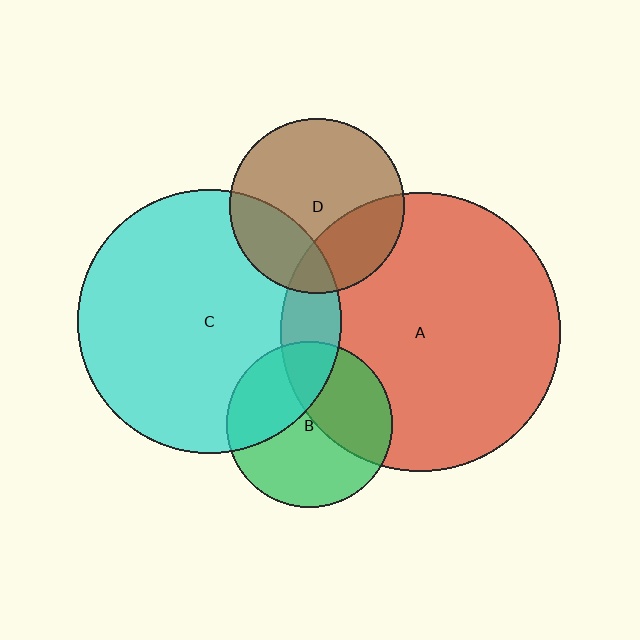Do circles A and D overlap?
Yes.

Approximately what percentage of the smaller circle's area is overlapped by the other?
Approximately 30%.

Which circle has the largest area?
Circle A (red).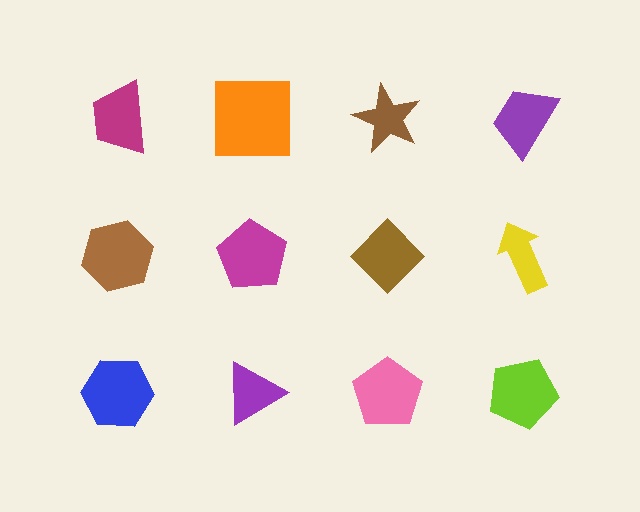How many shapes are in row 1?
4 shapes.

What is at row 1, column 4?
A purple trapezoid.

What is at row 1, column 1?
A magenta trapezoid.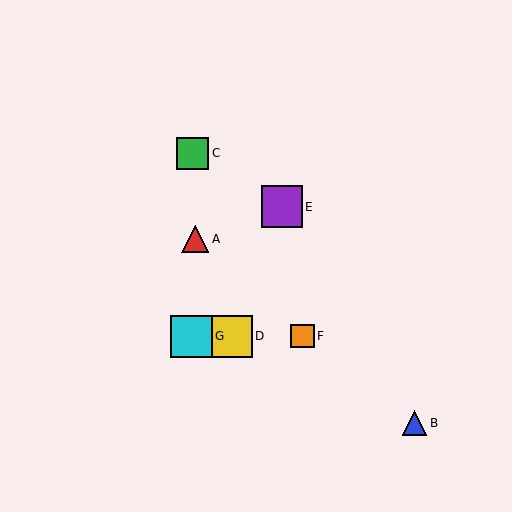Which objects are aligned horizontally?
Objects D, F, G are aligned horizontally.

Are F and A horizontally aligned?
No, F is at y≈336 and A is at y≈239.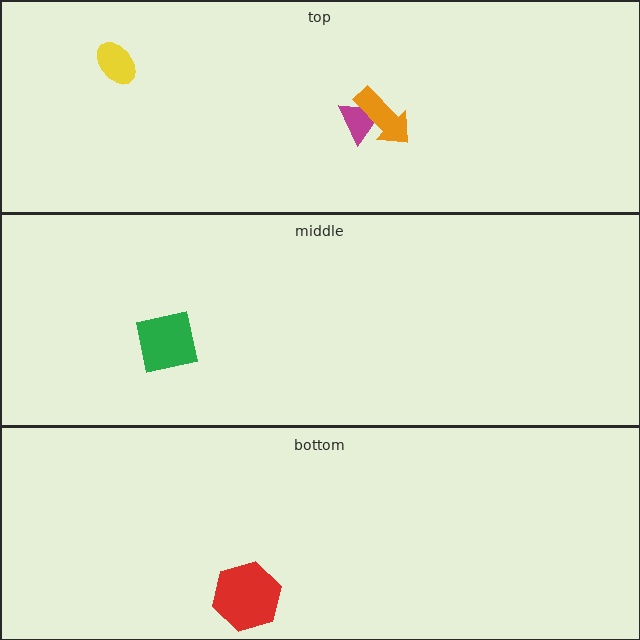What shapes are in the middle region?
The green square.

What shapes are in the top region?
The yellow ellipse, the magenta triangle, the orange arrow.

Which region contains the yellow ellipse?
The top region.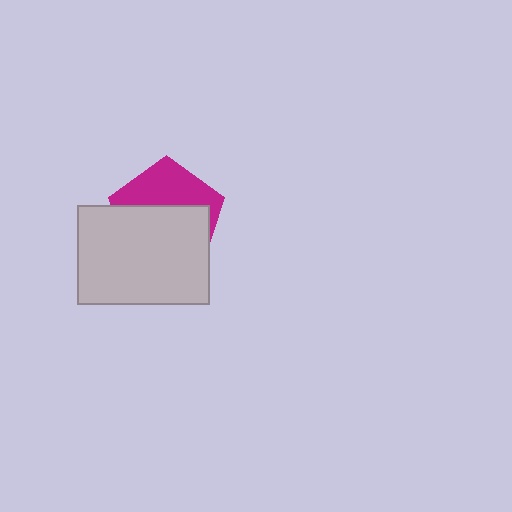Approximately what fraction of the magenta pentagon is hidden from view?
Roughly 59% of the magenta pentagon is hidden behind the light gray rectangle.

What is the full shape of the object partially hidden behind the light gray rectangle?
The partially hidden object is a magenta pentagon.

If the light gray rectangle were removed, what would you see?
You would see the complete magenta pentagon.